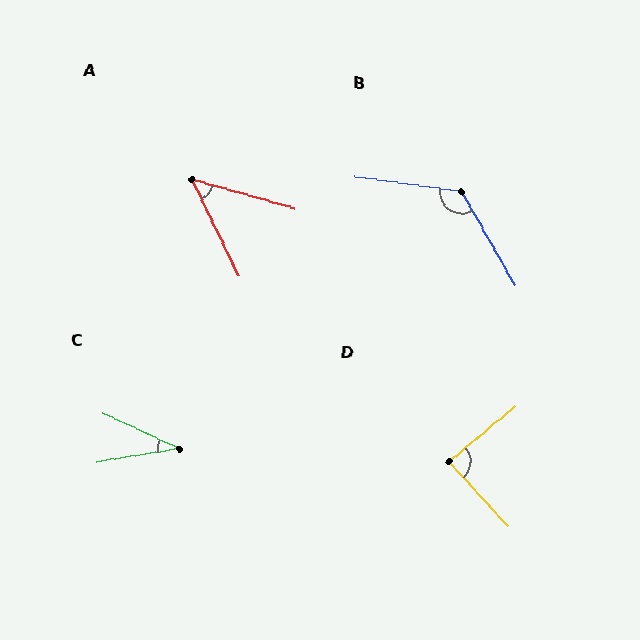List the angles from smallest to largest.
C (34°), A (49°), D (87°), B (127°).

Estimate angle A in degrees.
Approximately 49 degrees.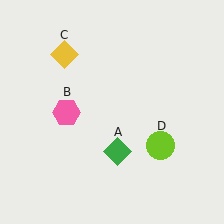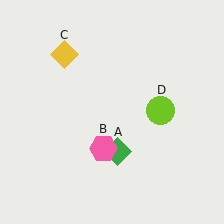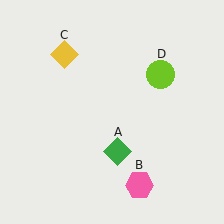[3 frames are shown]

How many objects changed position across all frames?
2 objects changed position: pink hexagon (object B), lime circle (object D).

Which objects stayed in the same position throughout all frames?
Green diamond (object A) and yellow diamond (object C) remained stationary.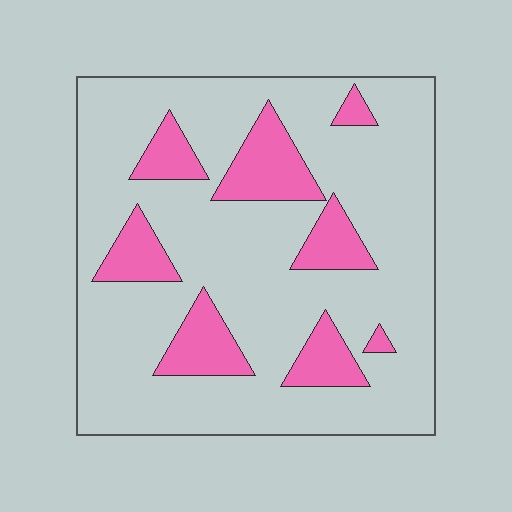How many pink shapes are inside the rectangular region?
8.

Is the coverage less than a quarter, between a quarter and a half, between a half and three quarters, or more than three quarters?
Less than a quarter.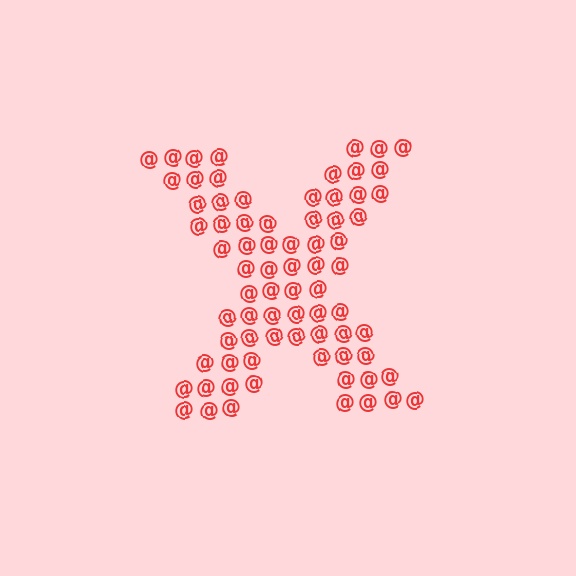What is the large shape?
The large shape is the letter X.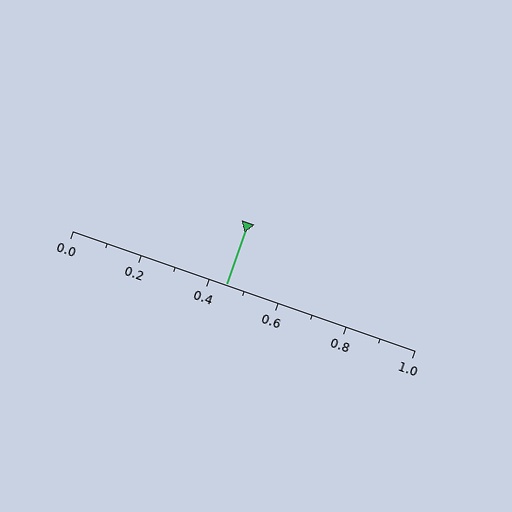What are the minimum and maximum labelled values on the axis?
The axis runs from 0.0 to 1.0.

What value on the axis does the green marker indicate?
The marker indicates approximately 0.45.